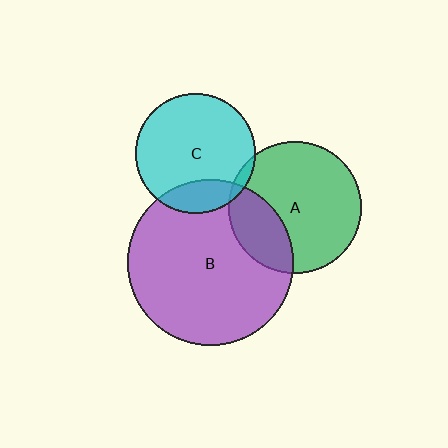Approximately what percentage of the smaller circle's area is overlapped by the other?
Approximately 20%.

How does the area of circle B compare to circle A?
Approximately 1.6 times.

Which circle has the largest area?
Circle B (purple).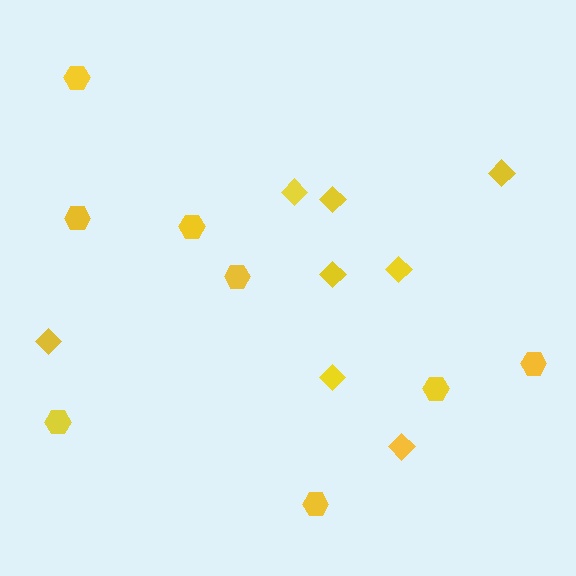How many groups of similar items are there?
There are 2 groups: one group of diamonds (8) and one group of hexagons (8).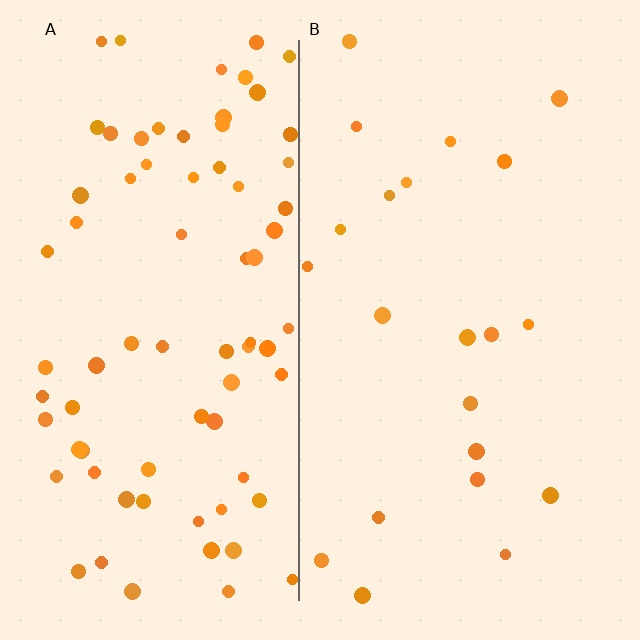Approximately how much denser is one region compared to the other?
Approximately 3.5× — region A over region B.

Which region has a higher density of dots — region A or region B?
A (the left).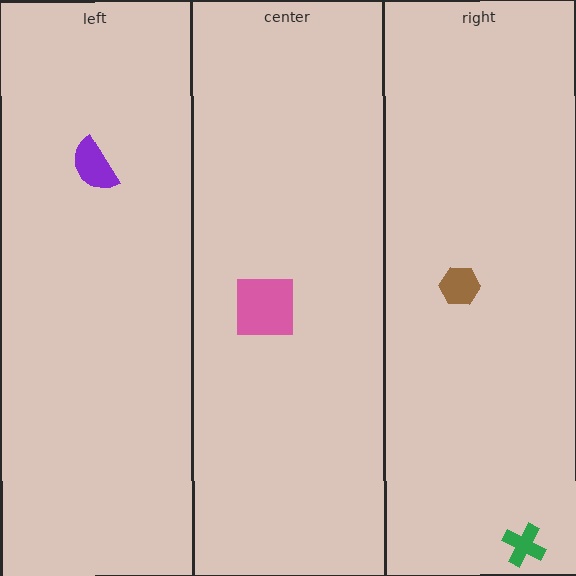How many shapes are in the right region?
2.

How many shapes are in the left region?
1.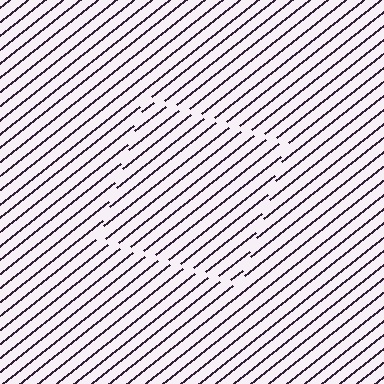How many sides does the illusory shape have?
4 sides — the line-ends trace a square.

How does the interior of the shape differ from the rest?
The interior of the shape contains the same grating, shifted by half a period — the contour is defined by the phase discontinuity where line-ends from the inner and outer gratings abut.